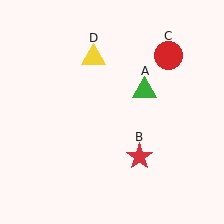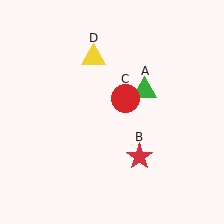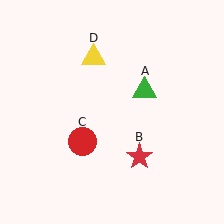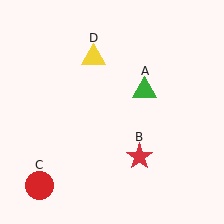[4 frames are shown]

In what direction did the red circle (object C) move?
The red circle (object C) moved down and to the left.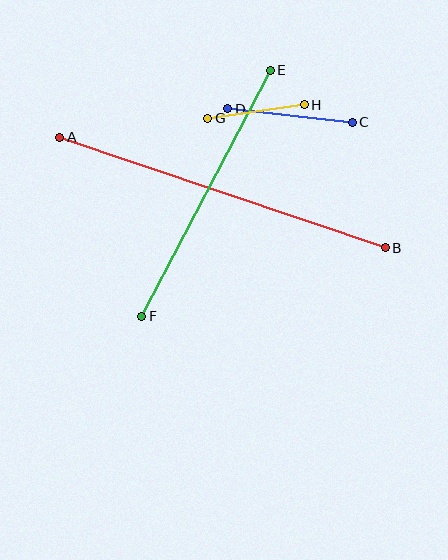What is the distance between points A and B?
The distance is approximately 344 pixels.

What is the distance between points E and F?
The distance is approximately 278 pixels.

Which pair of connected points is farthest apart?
Points A and B are farthest apart.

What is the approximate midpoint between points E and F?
The midpoint is at approximately (206, 193) pixels.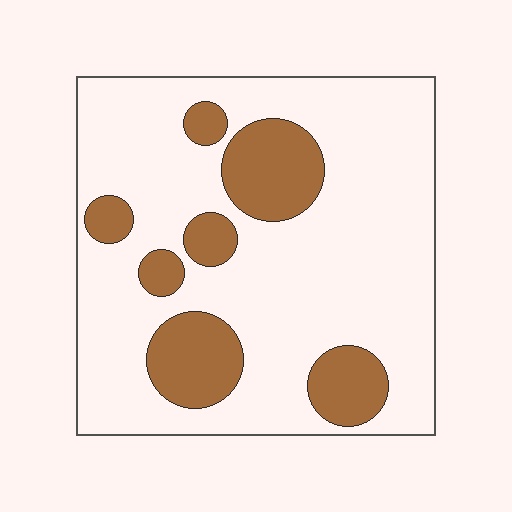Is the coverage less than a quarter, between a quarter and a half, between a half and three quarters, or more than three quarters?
Less than a quarter.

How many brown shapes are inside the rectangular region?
7.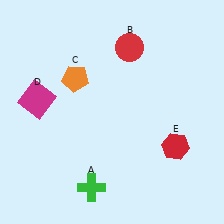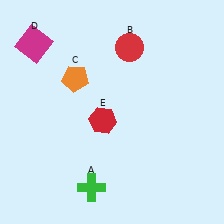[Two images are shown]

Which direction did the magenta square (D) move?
The magenta square (D) moved up.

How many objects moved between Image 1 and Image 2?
2 objects moved between the two images.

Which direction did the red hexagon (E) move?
The red hexagon (E) moved left.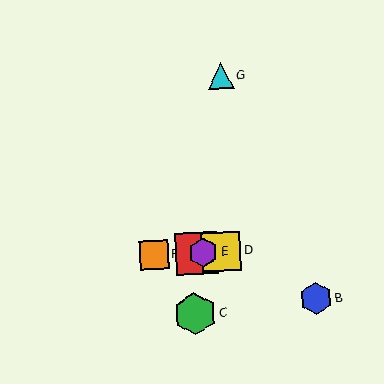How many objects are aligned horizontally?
4 objects (A, D, E, F) are aligned horizontally.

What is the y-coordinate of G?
Object G is at y≈76.